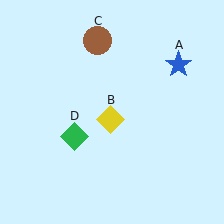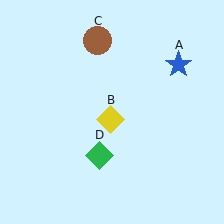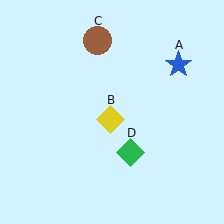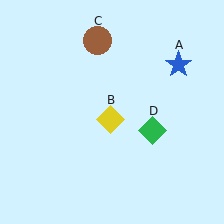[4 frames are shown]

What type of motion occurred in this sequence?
The green diamond (object D) rotated counterclockwise around the center of the scene.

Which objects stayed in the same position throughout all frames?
Blue star (object A) and yellow diamond (object B) and brown circle (object C) remained stationary.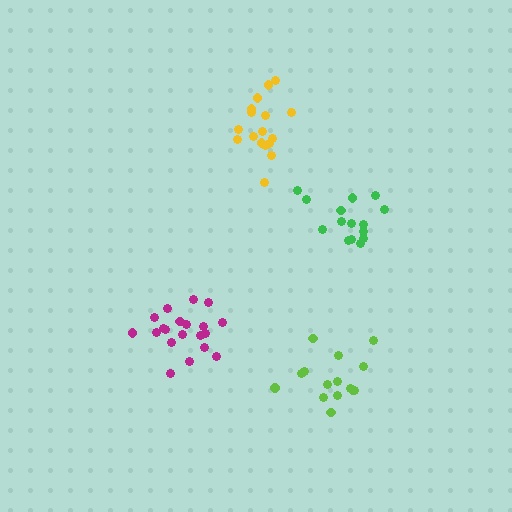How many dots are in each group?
Group 1: 15 dots, Group 2: 17 dots, Group 3: 20 dots, Group 4: 15 dots (67 total).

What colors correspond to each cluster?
The clusters are colored: lime, yellow, magenta, green.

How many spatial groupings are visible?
There are 4 spatial groupings.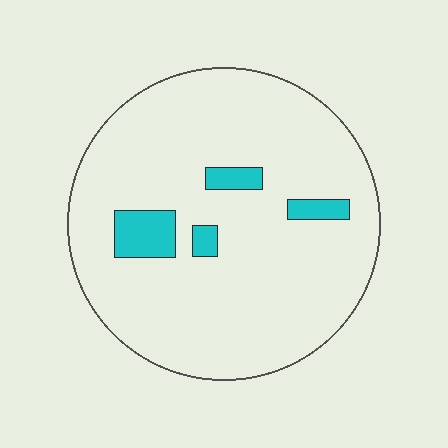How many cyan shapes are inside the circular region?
4.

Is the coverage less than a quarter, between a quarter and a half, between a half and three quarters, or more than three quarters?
Less than a quarter.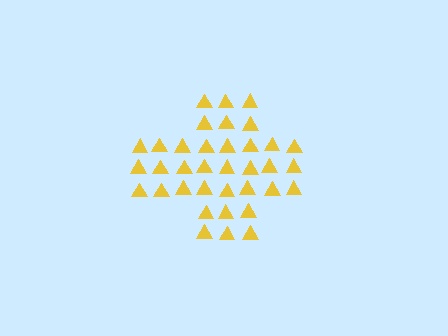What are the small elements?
The small elements are triangles.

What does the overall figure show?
The overall figure shows a cross.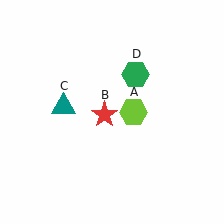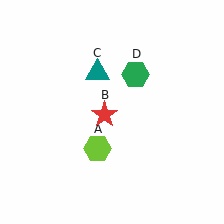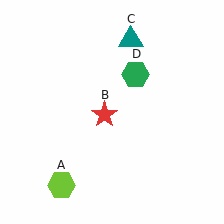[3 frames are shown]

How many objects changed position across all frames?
2 objects changed position: lime hexagon (object A), teal triangle (object C).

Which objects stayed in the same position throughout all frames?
Red star (object B) and green hexagon (object D) remained stationary.